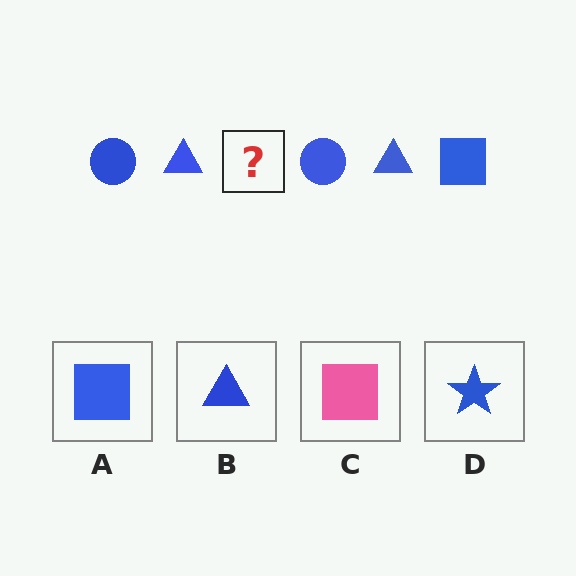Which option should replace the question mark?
Option A.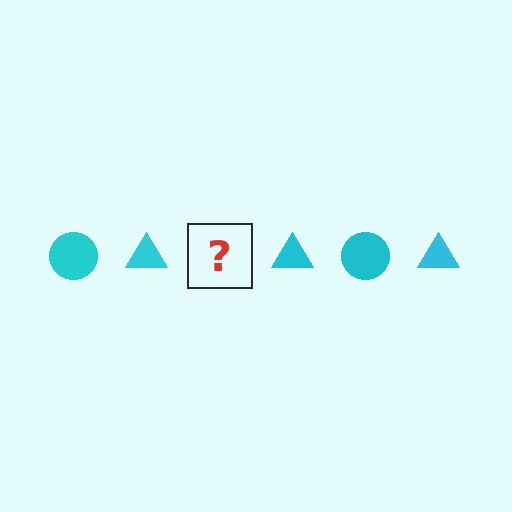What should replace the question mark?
The question mark should be replaced with a cyan circle.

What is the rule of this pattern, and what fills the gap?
The rule is that the pattern cycles through circle, triangle shapes in cyan. The gap should be filled with a cyan circle.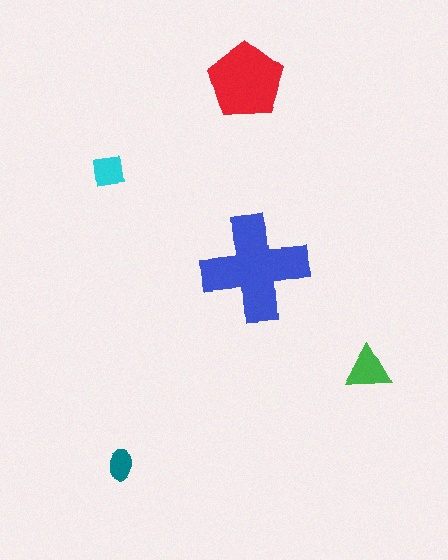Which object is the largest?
The blue cross.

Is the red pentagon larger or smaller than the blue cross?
Smaller.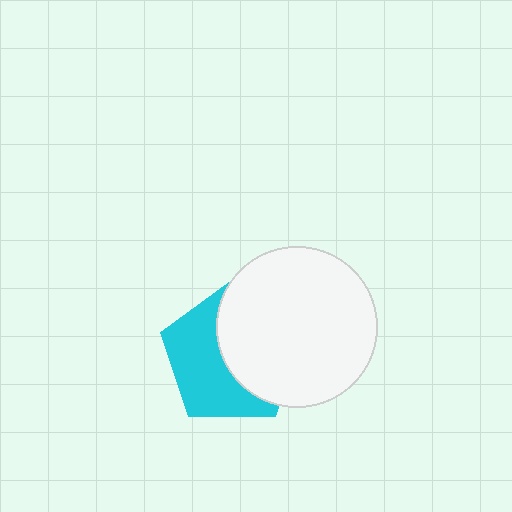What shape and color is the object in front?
The object in front is a white circle.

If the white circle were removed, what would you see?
You would see the complete cyan pentagon.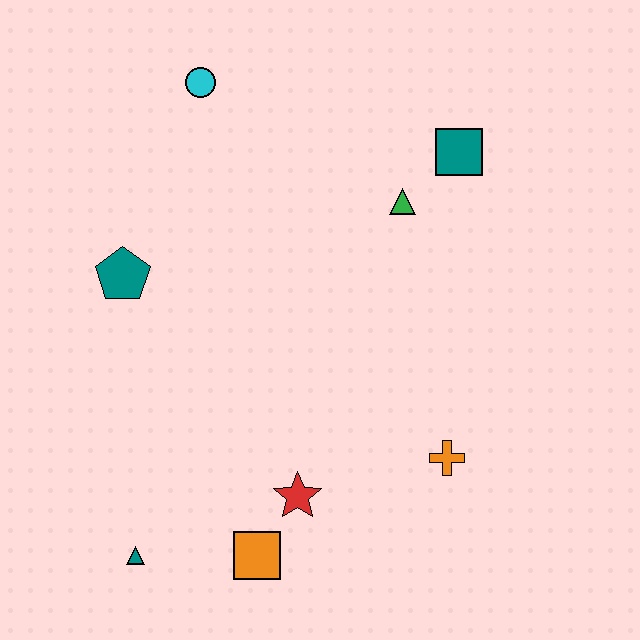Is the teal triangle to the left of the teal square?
Yes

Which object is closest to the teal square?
The green triangle is closest to the teal square.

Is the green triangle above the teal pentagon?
Yes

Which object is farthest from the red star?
The cyan circle is farthest from the red star.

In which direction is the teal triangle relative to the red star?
The teal triangle is to the left of the red star.